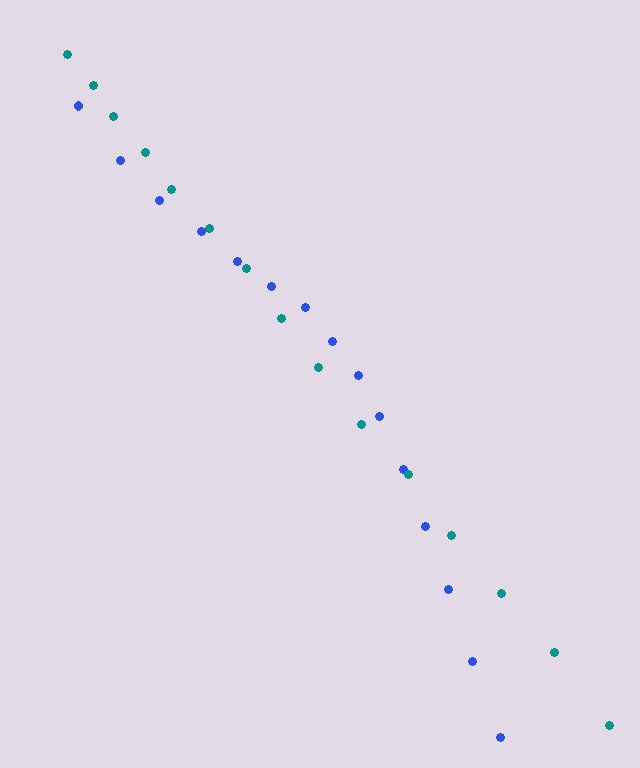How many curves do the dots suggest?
There are 2 distinct paths.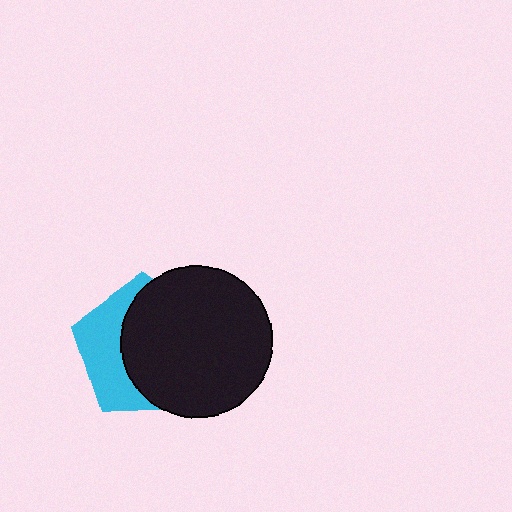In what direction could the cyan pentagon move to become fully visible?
The cyan pentagon could move left. That would shift it out from behind the black circle entirely.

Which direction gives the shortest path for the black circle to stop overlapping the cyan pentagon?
Moving right gives the shortest separation.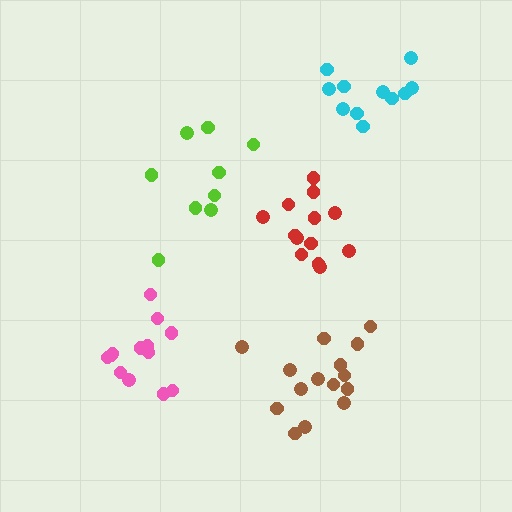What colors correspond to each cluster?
The clusters are colored: pink, red, brown, lime, cyan.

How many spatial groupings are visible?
There are 5 spatial groupings.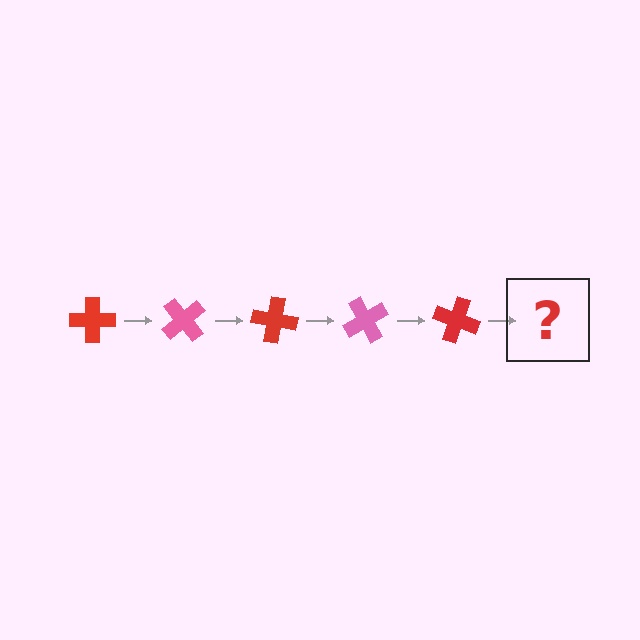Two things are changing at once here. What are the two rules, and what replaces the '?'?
The two rules are that it rotates 50 degrees each step and the color cycles through red and pink. The '?' should be a pink cross, rotated 250 degrees from the start.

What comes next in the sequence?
The next element should be a pink cross, rotated 250 degrees from the start.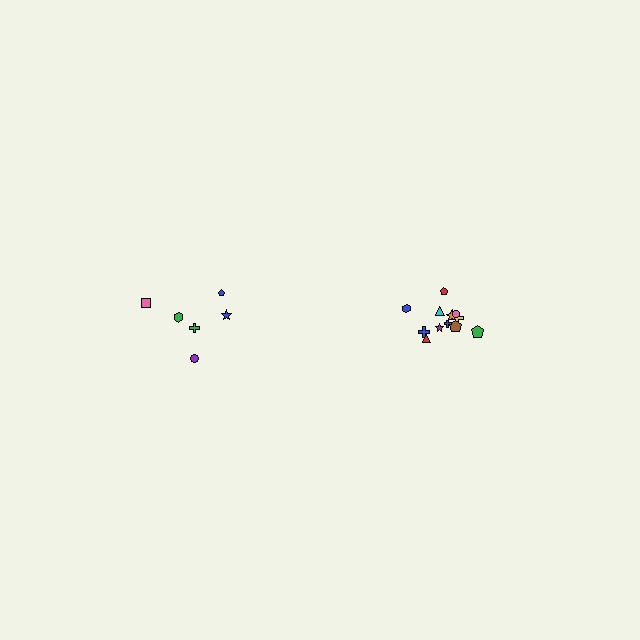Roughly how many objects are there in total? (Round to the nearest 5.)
Roughly 20 objects in total.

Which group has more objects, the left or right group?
The right group.